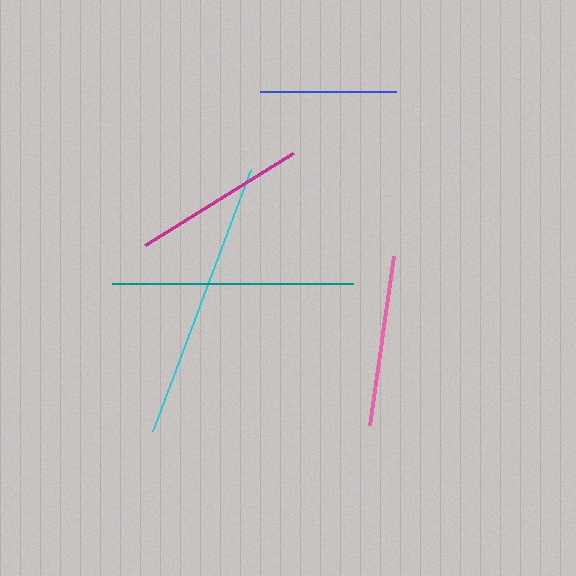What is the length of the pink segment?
The pink segment is approximately 171 pixels long.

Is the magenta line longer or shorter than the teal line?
The teal line is longer than the magenta line.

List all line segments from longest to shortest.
From longest to shortest: cyan, teal, magenta, pink, blue.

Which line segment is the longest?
The cyan line is the longest at approximately 279 pixels.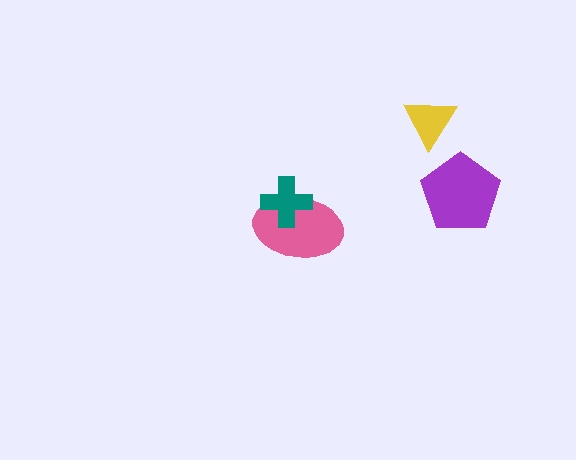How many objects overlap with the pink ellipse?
1 object overlaps with the pink ellipse.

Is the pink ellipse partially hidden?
Yes, it is partially covered by another shape.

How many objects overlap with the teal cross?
1 object overlaps with the teal cross.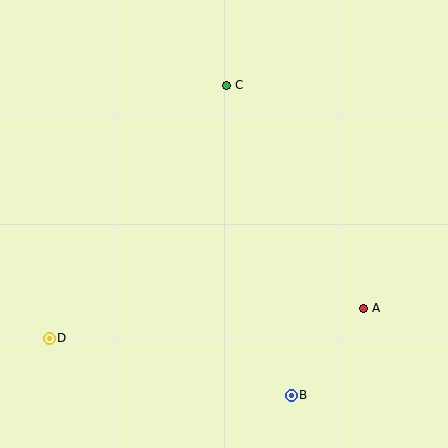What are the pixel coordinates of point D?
Point D is at (49, 338).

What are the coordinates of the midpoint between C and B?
The midpoint between C and B is at (259, 240).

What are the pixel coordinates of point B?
Point B is at (291, 395).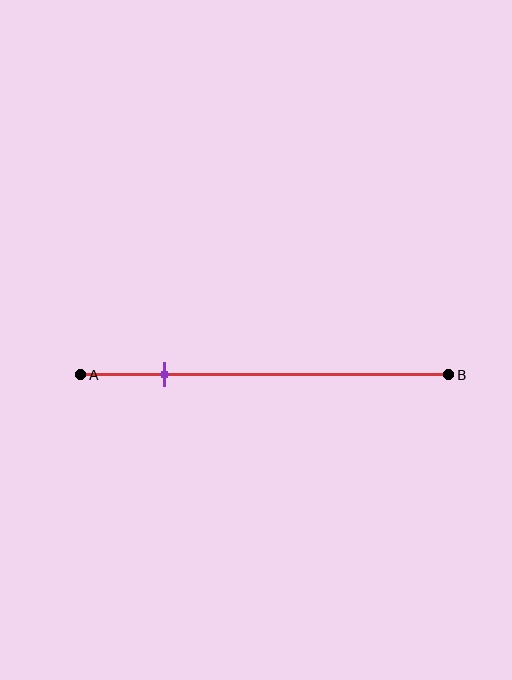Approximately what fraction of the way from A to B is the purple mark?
The purple mark is approximately 25% of the way from A to B.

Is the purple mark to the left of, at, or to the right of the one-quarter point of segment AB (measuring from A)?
The purple mark is approximately at the one-quarter point of segment AB.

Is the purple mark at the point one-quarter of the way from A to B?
Yes, the mark is approximately at the one-quarter point.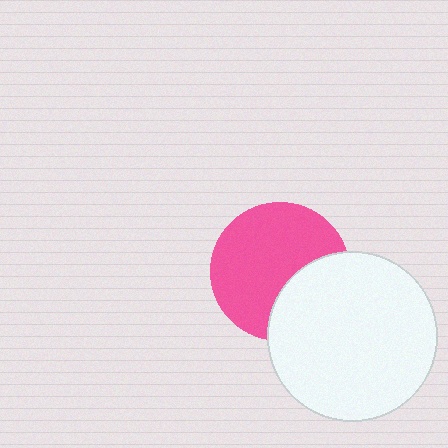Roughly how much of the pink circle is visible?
Most of it is visible (roughly 68%).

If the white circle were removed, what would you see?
You would see the complete pink circle.